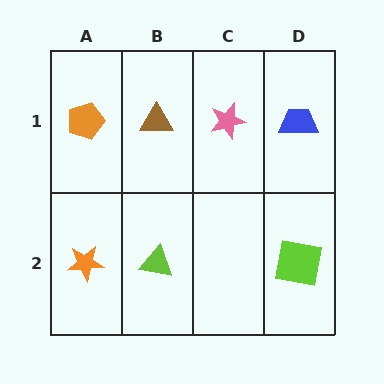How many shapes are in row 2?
3 shapes.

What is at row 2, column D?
A lime square.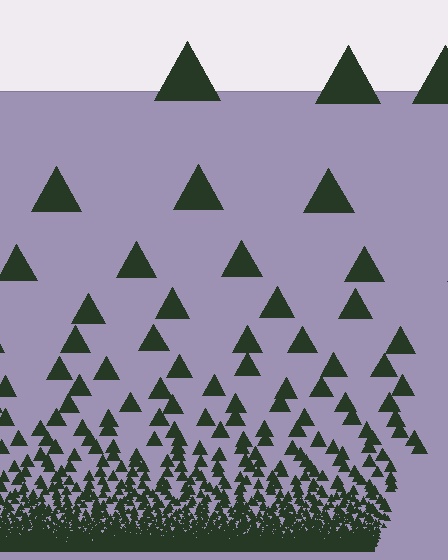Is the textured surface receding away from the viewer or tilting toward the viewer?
The surface appears to tilt toward the viewer. Texture elements get larger and sparser toward the top.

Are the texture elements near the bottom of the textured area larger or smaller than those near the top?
Smaller. The gradient is inverted — elements near the bottom are smaller and denser.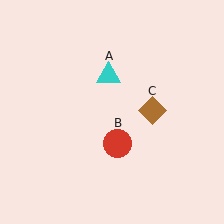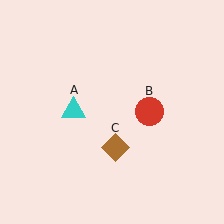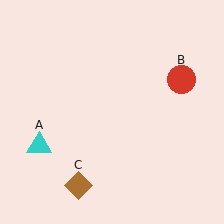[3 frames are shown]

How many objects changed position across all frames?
3 objects changed position: cyan triangle (object A), red circle (object B), brown diamond (object C).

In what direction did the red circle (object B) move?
The red circle (object B) moved up and to the right.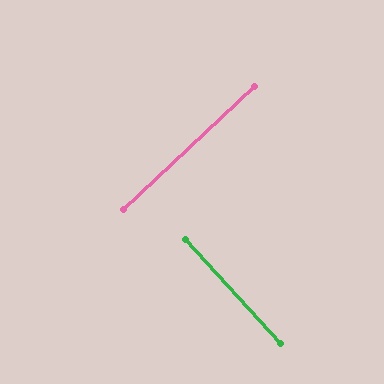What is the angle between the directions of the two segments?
Approximately 89 degrees.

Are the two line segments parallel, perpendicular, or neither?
Perpendicular — they meet at approximately 89°.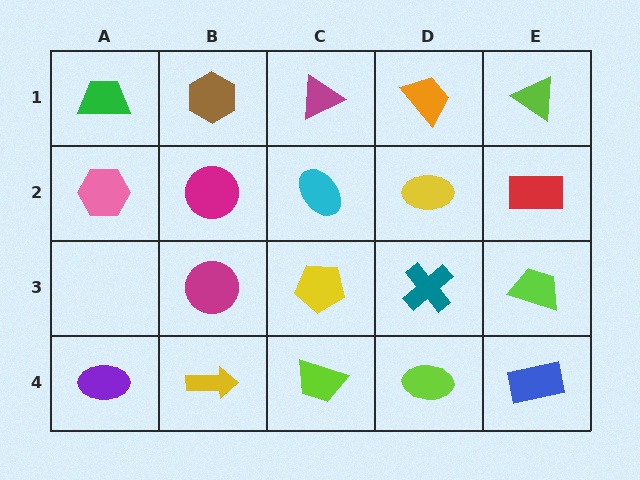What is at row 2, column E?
A red rectangle.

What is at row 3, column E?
A lime trapezoid.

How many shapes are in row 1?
5 shapes.